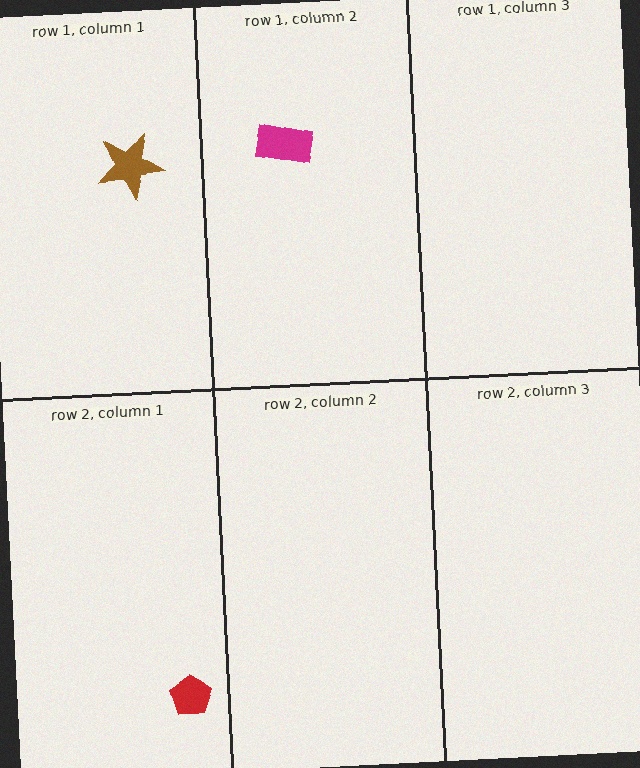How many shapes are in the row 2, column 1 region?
1.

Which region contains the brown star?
The row 1, column 1 region.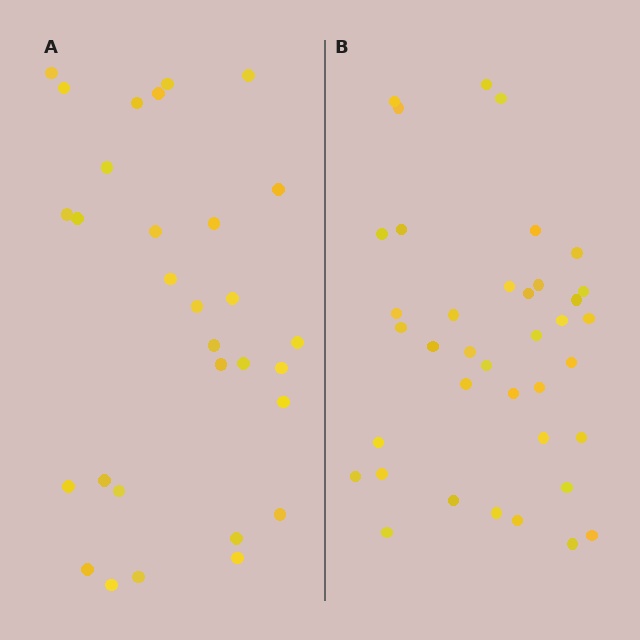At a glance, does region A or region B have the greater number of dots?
Region B (the right region) has more dots.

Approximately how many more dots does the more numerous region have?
Region B has roughly 8 or so more dots than region A.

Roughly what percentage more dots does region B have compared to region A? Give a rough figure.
About 25% more.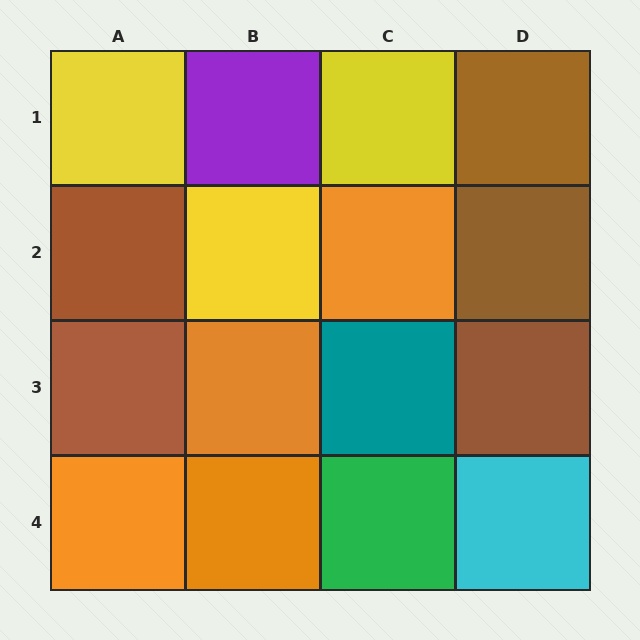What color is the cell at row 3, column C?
Teal.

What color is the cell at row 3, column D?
Brown.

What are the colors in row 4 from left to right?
Orange, orange, green, cyan.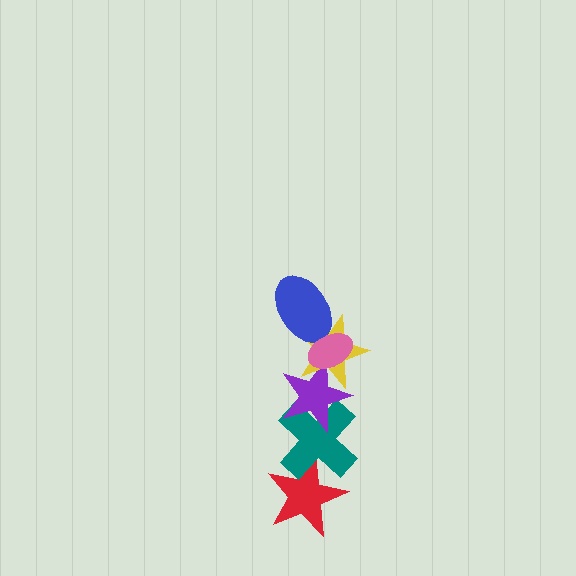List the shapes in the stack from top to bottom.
From top to bottom: the pink ellipse, the blue ellipse, the yellow star, the purple star, the teal cross, the red star.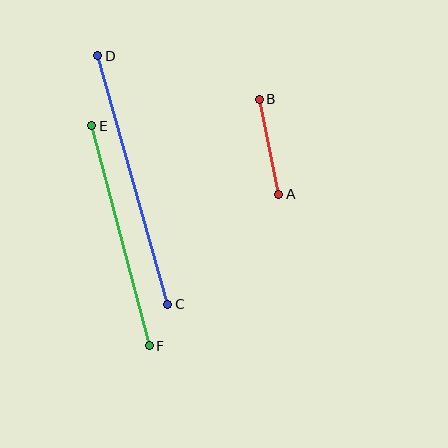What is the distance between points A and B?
The distance is approximately 97 pixels.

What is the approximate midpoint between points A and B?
The midpoint is at approximately (269, 147) pixels.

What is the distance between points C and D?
The distance is approximately 258 pixels.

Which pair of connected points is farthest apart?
Points C and D are farthest apart.